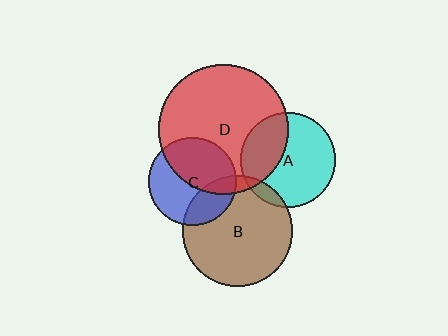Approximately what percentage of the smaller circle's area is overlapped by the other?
Approximately 10%.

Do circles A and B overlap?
Yes.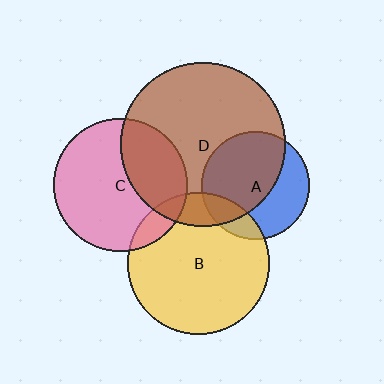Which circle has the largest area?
Circle D (brown).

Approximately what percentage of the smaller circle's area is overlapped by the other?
Approximately 15%.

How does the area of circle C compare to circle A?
Approximately 1.5 times.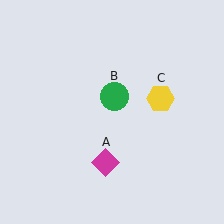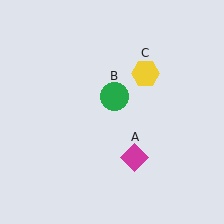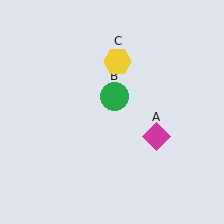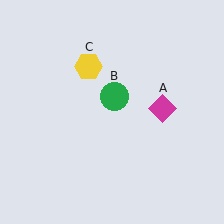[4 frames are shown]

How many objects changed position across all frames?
2 objects changed position: magenta diamond (object A), yellow hexagon (object C).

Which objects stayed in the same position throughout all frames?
Green circle (object B) remained stationary.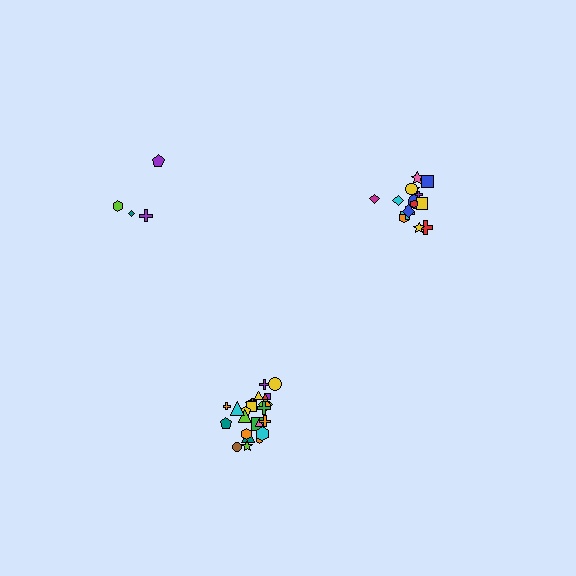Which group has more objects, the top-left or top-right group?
The top-right group.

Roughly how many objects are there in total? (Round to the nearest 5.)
Roughly 45 objects in total.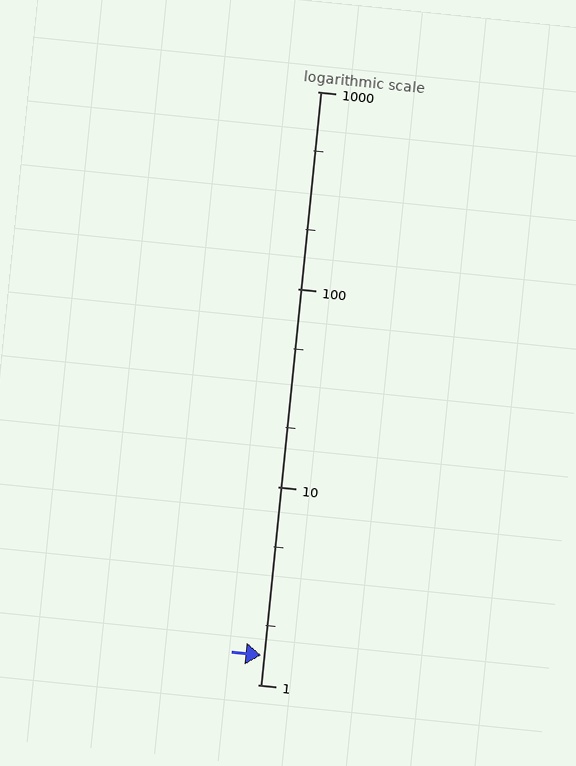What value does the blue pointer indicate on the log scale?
The pointer indicates approximately 1.4.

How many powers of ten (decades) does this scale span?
The scale spans 3 decades, from 1 to 1000.